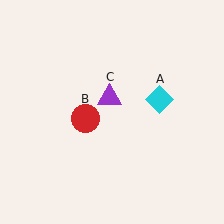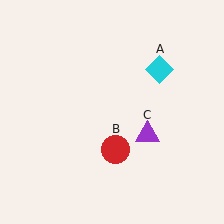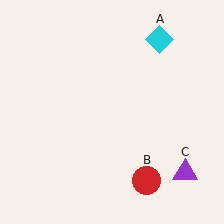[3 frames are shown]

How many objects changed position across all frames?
3 objects changed position: cyan diamond (object A), red circle (object B), purple triangle (object C).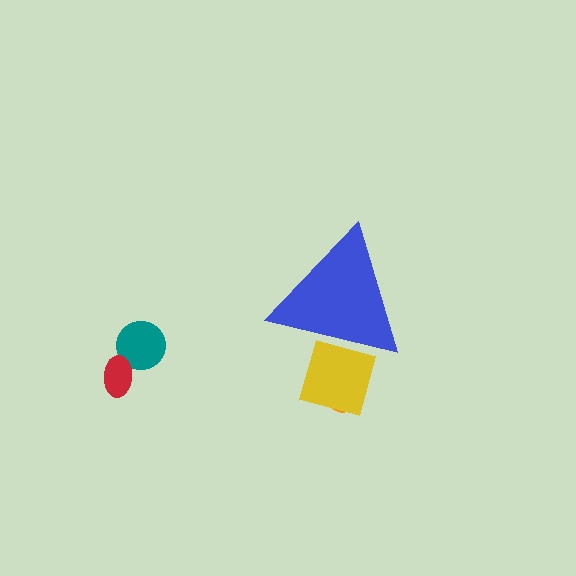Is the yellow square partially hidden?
Yes, the yellow square is partially hidden behind the blue triangle.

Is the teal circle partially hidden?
No, the teal circle is fully visible.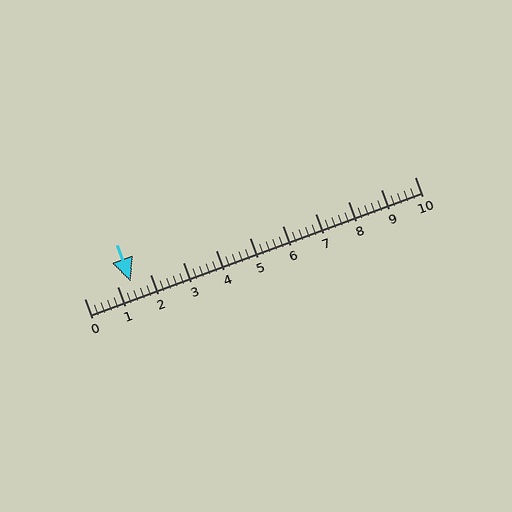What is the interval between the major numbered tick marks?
The major tick marks are spaced 1 units apart.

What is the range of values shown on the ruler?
The ruler shows values from 0 to 10.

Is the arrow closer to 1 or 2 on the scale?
The arrow is closer to 1.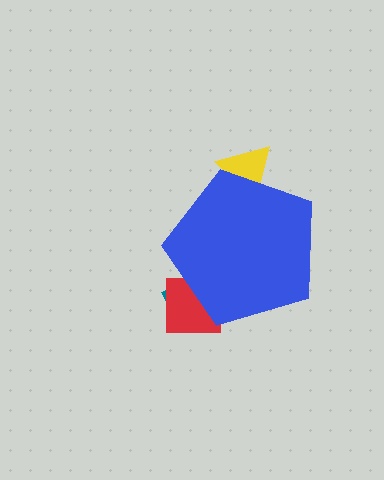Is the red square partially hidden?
Yes, the red square is partially hidden behind the blue pentagon.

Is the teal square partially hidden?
Yes, the teal square is partially hidden behind the blue pentagon.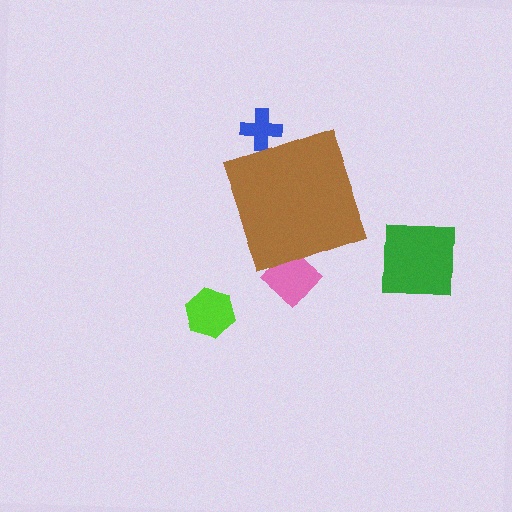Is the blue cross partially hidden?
Yes, the blue cross is partially hidden behind the brown diamond.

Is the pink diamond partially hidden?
Yes, the pink diamond is partially hidden behind the brown diamond.